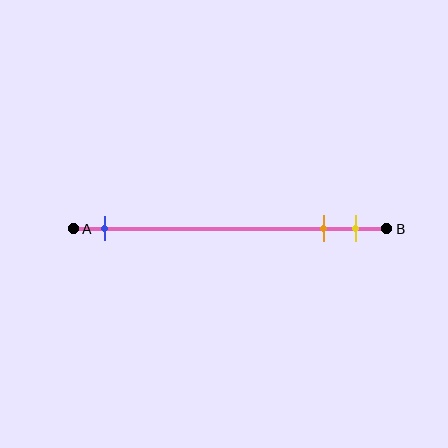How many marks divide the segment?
There are 3 marks dividing the segment.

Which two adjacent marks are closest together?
The orange and yellow marks are the closest adjacent pair.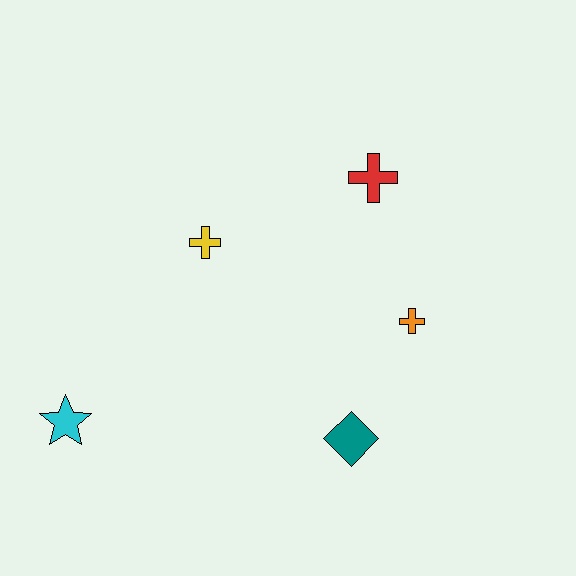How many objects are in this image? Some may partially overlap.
There are 5 objects.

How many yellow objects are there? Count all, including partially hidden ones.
There is 1 yellow object.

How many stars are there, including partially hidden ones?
There is 1 star.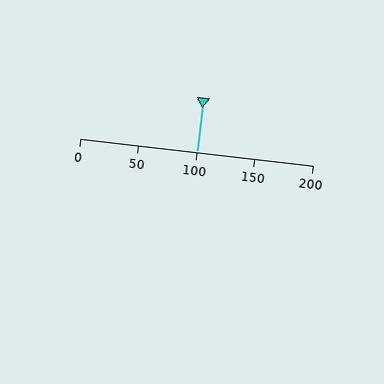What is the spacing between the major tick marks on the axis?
The major ticks are spaced 50 apart.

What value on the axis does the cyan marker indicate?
The marker indicates approximately 100.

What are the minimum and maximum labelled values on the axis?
The axis runs from 0 to 200.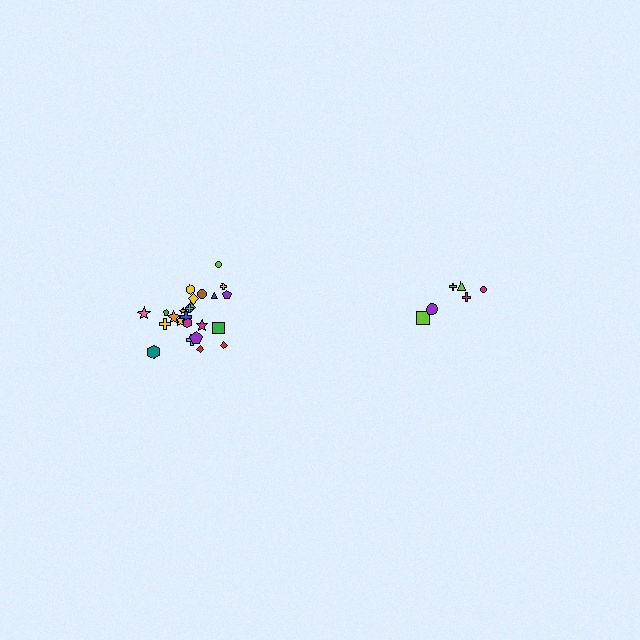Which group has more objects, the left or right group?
The left group.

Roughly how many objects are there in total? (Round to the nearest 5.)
Roughly 30 objects in total.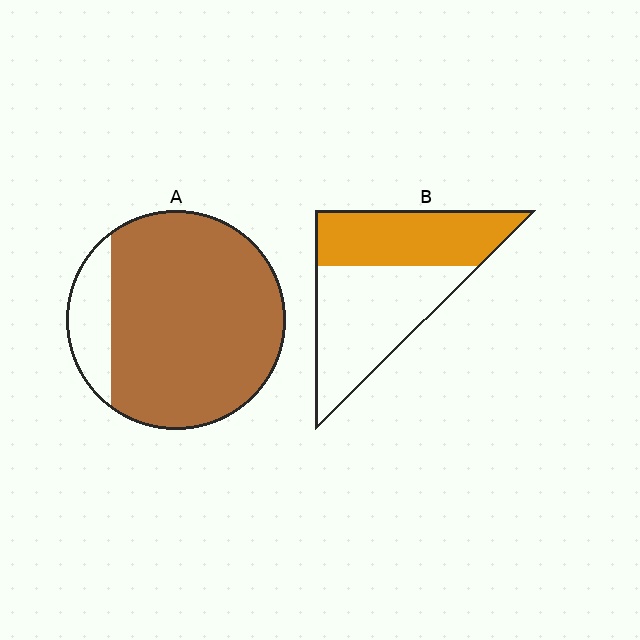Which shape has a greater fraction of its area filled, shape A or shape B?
Shape A.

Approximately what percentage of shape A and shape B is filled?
A is approximately 85% and B is approximately 45%.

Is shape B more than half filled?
No.